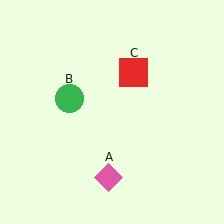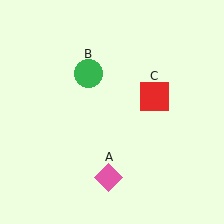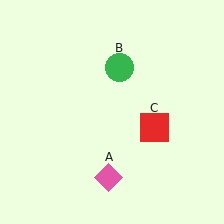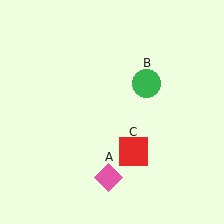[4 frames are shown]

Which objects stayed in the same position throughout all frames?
Pink diamond (object A) remained stationary.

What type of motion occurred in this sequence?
The green circle (object B), red square (object C) rotated clockwise around the center of the scene.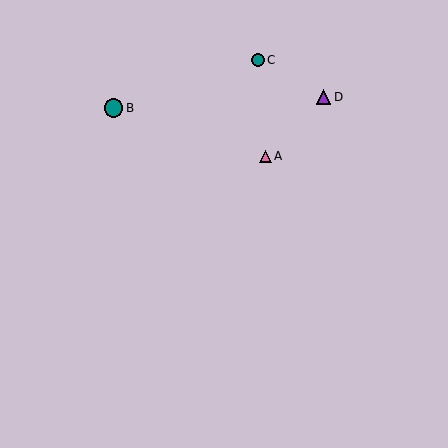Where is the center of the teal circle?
The center of the teal circle is at (258, 60).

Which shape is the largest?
The teal circle (labeled B) is the largest.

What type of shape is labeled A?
Shape A is a pink triangle.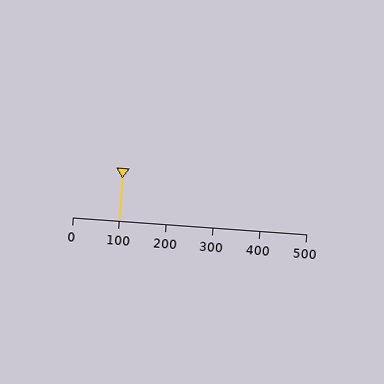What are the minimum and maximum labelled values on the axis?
The axis runs from 0 to 500.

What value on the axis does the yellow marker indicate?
The marker indicates approximately 100.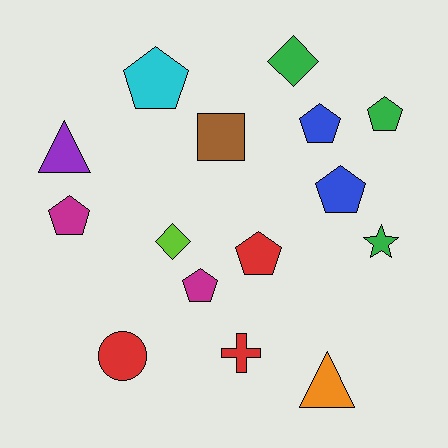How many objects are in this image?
There are 15 objects.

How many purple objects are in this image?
There is 1 purple object.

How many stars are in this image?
There is 1 star.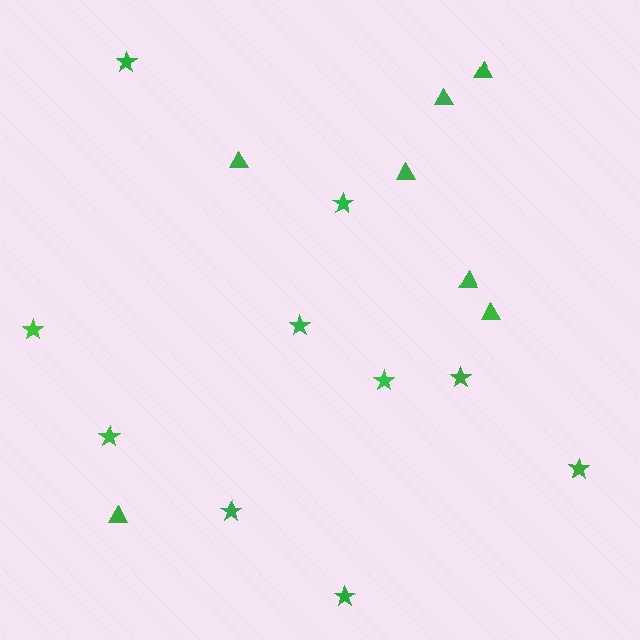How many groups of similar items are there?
There are 2 groups: one group of triangles (7) and one group of stars (10).